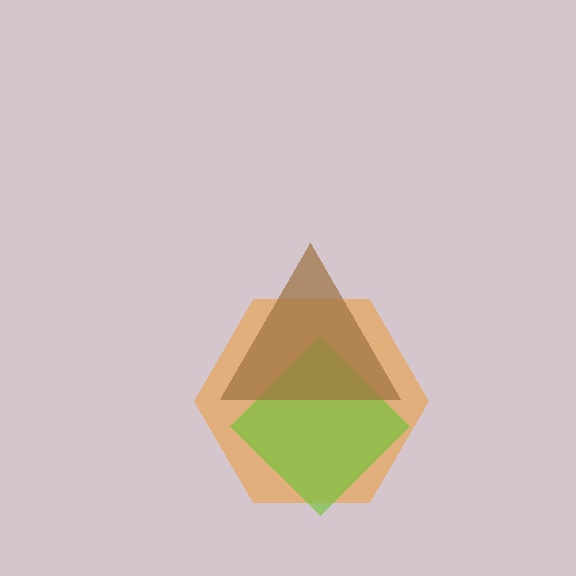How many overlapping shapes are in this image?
There are 3 overlapping shapes in the image.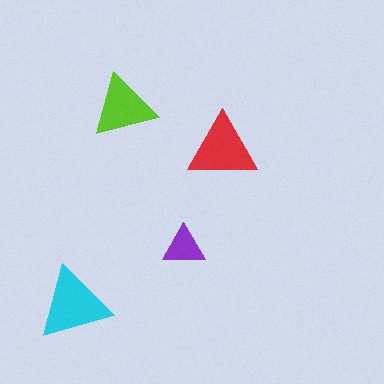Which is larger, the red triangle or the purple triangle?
The red one.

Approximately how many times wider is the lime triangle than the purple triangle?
About 1.5 times wider.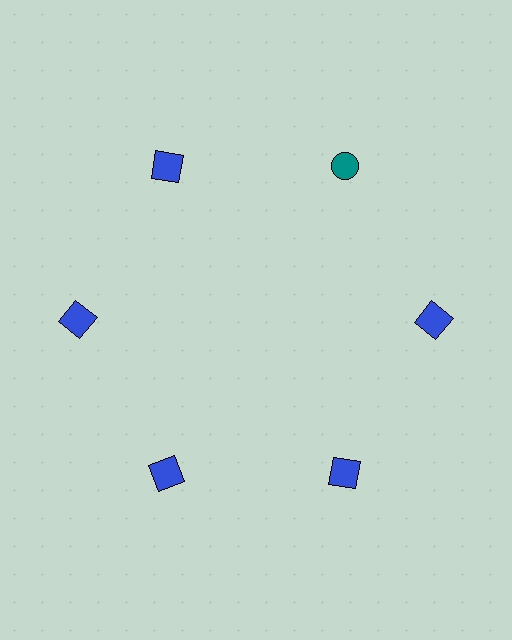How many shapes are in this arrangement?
There are 6 shapes arranged in a ring pattern.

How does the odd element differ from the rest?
It differs in both color (teal instead of blue) and shape (circle instead of square).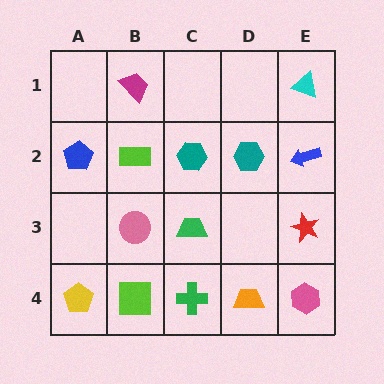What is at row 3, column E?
A red star.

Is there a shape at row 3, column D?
No, that cell is empty.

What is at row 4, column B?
A lime square.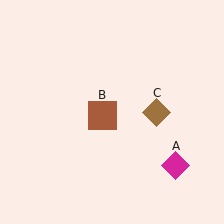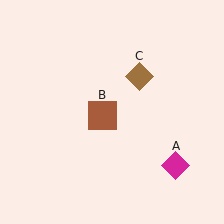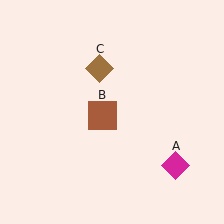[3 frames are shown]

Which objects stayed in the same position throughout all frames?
Magenta diamond (object A) and brown square (object B) remained stationary.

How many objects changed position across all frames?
1 object changed position: brown diamond (object C).